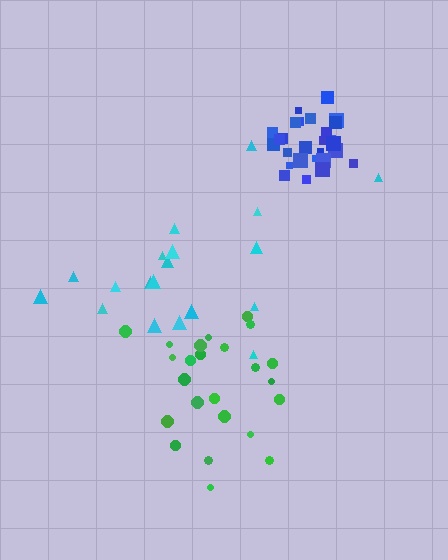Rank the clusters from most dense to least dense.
blue, green, cyan.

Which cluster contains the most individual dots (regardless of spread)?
Blue (30).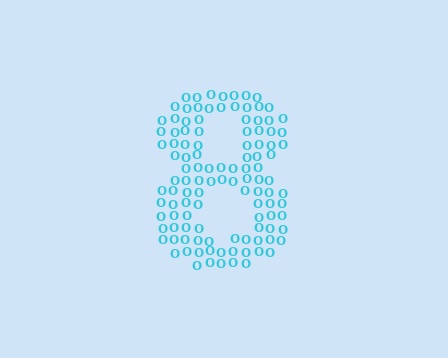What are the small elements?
The small elements are letter O's.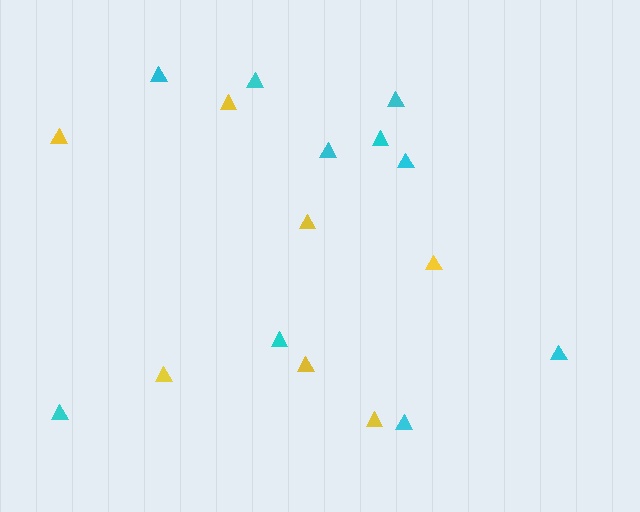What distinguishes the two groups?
There are 2 groups: one group of cyan triangles (10) and one group of yellow triangles (7).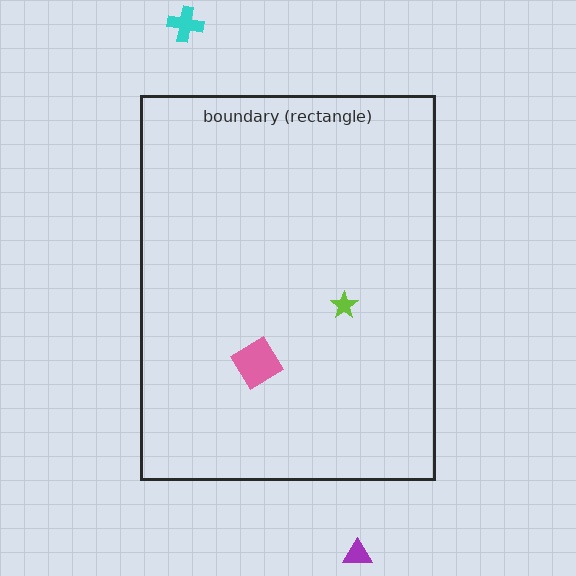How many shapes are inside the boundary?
2 inside, 2 outside.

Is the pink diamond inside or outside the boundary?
Inside.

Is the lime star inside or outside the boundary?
Inside.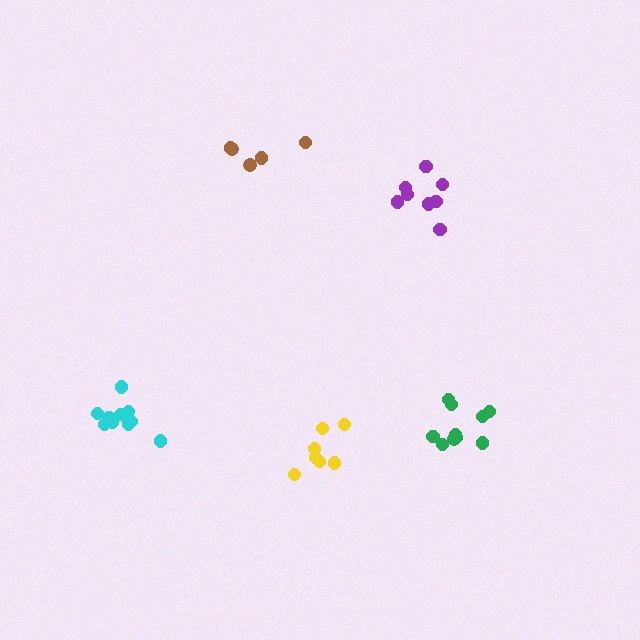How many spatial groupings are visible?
There are 5 spatial groupings.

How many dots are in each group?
Group 1: 7 dots, Group 2: 10 dots, Group 3: 10 dots, Group 4: 5 dots, Group 5: 8 dots (40 total).